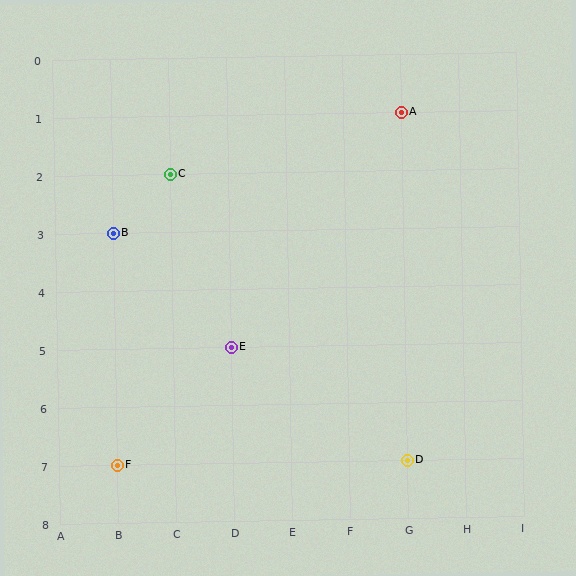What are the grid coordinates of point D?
Point D is at grid coordinates (G, 7).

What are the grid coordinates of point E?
Point E is at grid coordinates (D, 5).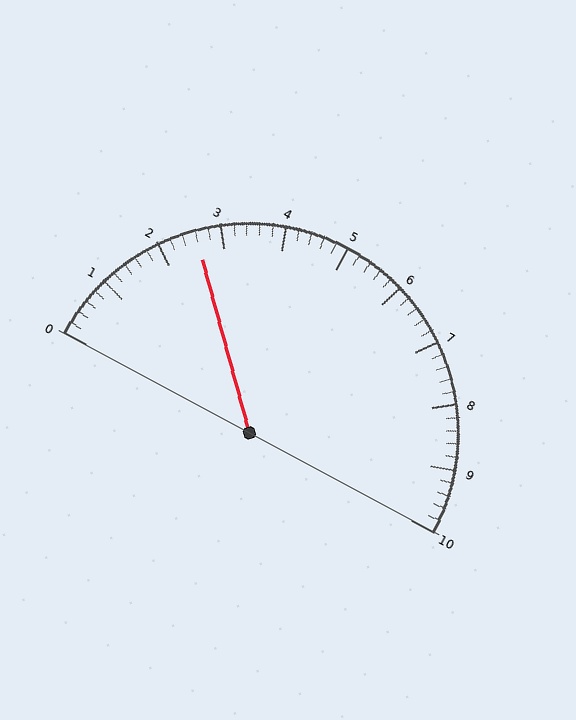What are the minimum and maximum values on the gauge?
The gauge ranges from 0 to 10.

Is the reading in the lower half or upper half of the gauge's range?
The reading is in the lower half of the range (0 to 10).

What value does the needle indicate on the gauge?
The needle indicates approximately 2.6.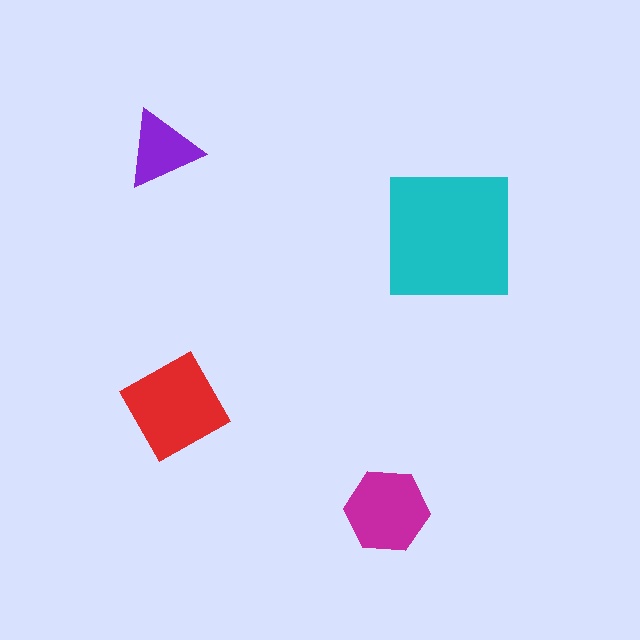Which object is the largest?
The cyan square.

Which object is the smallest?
The purple triangle.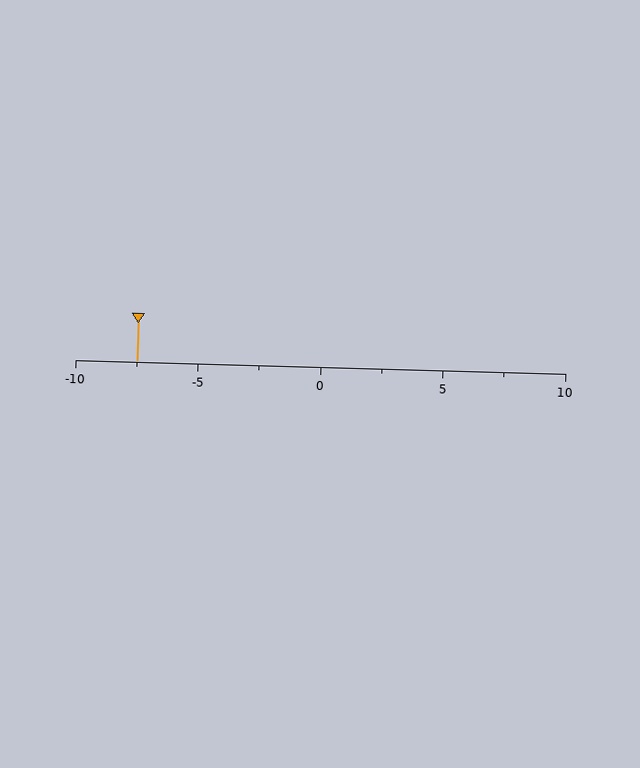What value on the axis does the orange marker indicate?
The marker indicates approximately -7.5.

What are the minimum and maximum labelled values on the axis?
The axis runs from -10 to 10.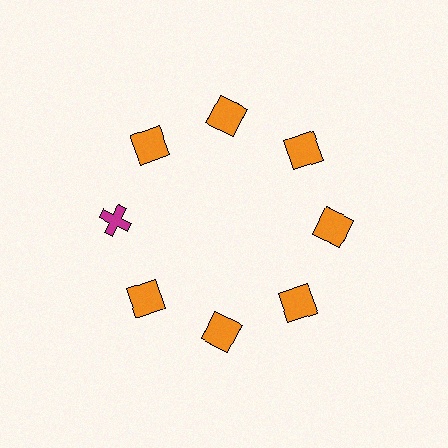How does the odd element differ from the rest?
It differs in both color (magenta instead of orange) and shape (cross instead of square).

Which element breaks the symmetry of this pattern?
The magenta cross at roughly the 9 o'clock position breaks the symmetry. All other shapes are orange squares.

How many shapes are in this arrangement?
There are 8 shapes arranged in a ring pattern.